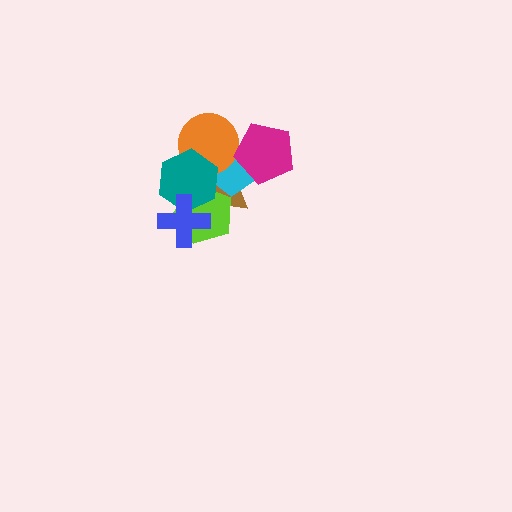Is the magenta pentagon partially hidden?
No, no other shape covers it.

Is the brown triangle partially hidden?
Yes, it is partially covered by another shape.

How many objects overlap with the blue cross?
3 objects overlap with the blue cross.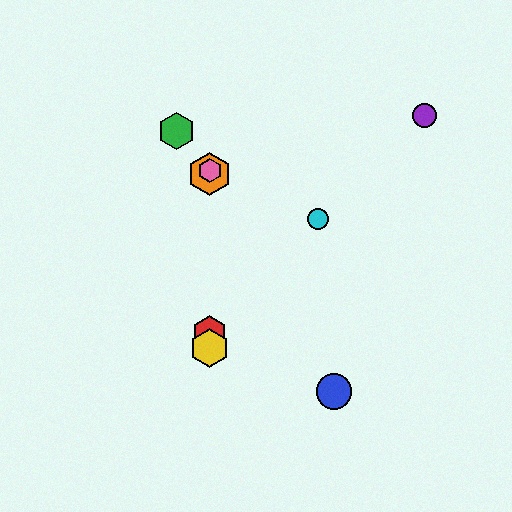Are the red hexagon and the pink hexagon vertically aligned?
Yes, both are at x≈210.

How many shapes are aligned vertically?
4 shapes (the red hexagon, the yellow hexagon, the orange hexagon, the pink hexagon) are aligned vertically.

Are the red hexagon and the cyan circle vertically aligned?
No, the red hexagon is at x≈210 and the cyan circle is at x≈318.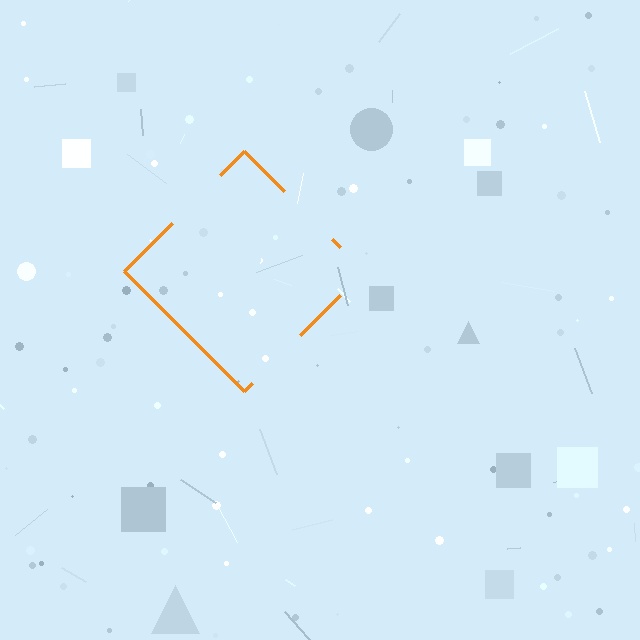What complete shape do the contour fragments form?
The contour fragments form a diamond.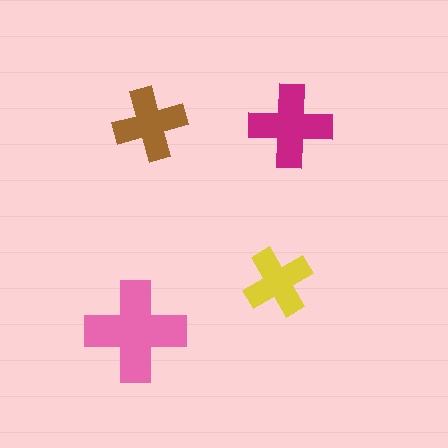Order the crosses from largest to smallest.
the pink one, the magenta one, the brown one, the yellow one.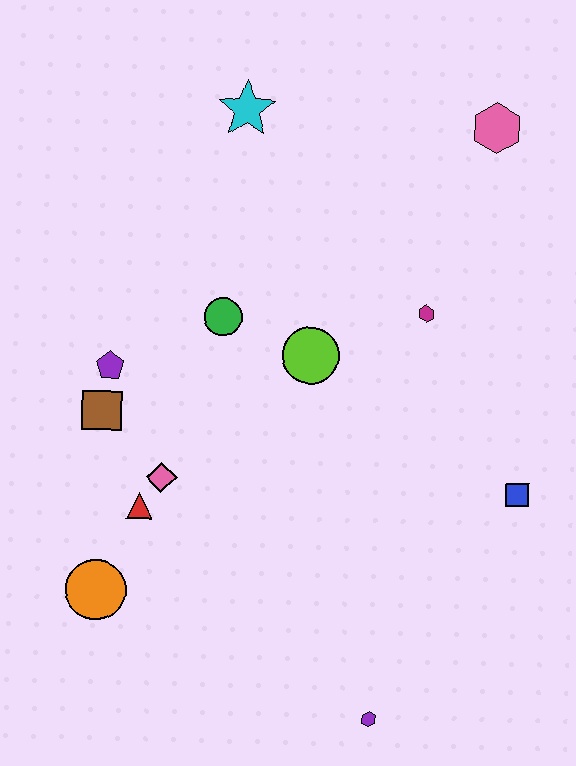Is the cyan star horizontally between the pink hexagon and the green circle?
Yes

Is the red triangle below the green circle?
Yes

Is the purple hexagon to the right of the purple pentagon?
Yes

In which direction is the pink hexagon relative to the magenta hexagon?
The pink hexagon is above the magenta hexagon.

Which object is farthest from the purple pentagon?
The pink hexagon is farthest from the purple pentagon.